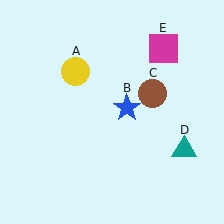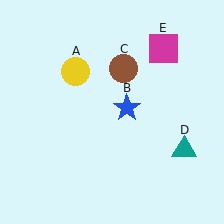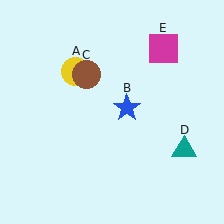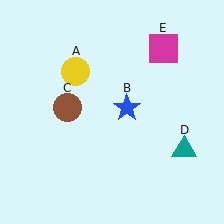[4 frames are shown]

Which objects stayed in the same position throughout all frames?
Yellow circle (object A) and blue star (object B) and teal triangle (object D) and magenta square (object E) remained stationary.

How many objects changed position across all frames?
1 object changed position: brown circle (object C).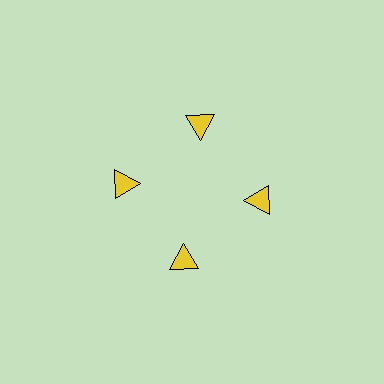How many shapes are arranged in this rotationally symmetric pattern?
There are 4 shapes, arranged in 4 groups of 1.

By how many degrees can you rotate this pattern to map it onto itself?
The pattern maps onto itself every 90 degrees of rotation.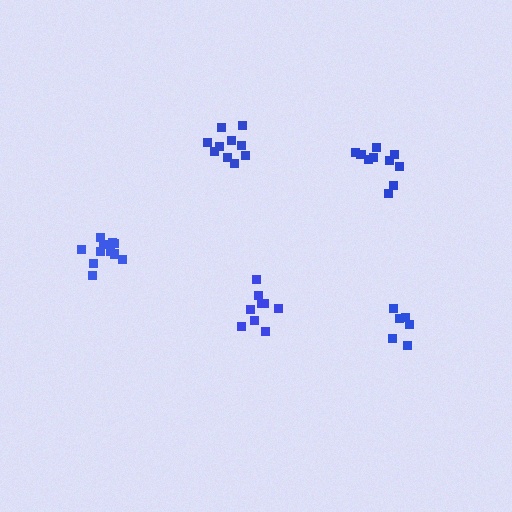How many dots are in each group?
Group 1: 10 dots, Group 2: 10 dots, Group 3: 6 dots, Group 4: 9 dots, Group 5: 11 dots (46 total).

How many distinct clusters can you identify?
There are 5 distinct clusters.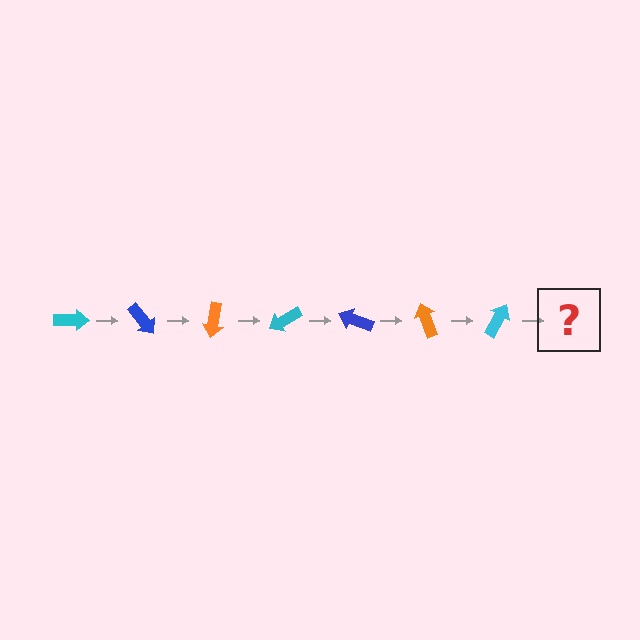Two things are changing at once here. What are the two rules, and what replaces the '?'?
The two rules are that it rotates 50 degrees each step and the color cycles through cyan, blue, and orange. The '?' should be a blue arrow, rotated 350 degrees from the start.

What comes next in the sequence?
The next element should be a blue arrow, rotated 350 degrees from the start.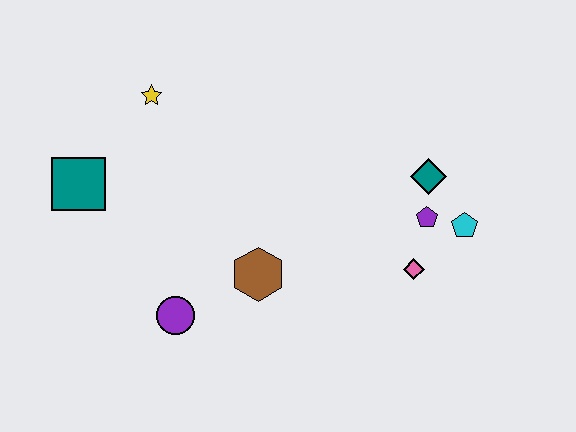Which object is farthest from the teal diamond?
The teal square is farthest from the teal diamond.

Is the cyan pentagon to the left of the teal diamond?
No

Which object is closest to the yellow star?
The teal square is closest to the yellow star.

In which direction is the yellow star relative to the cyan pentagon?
The yellow star is to the left of the cyan pentagon.